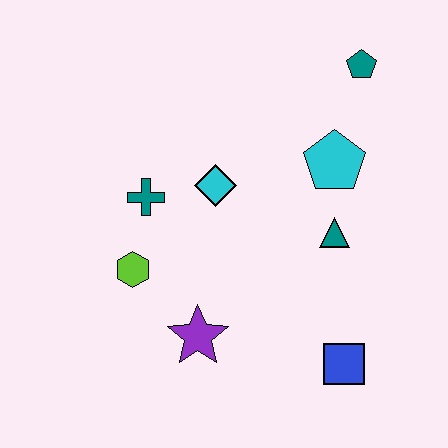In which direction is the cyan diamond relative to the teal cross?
The cyan diamond is to the right of the teal cross.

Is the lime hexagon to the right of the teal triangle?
No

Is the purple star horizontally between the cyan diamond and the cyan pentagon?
No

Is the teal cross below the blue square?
No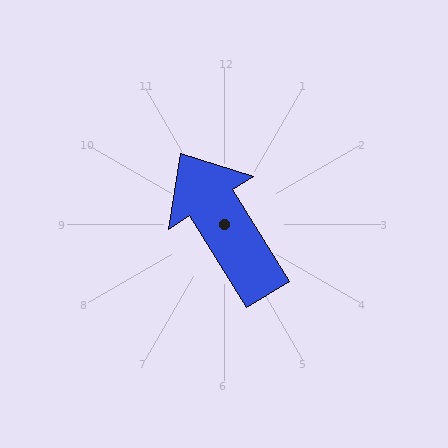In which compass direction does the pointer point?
Northwest.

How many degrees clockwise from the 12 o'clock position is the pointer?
Approximately 328 degrees.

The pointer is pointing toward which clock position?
Roughly 11 o'clock.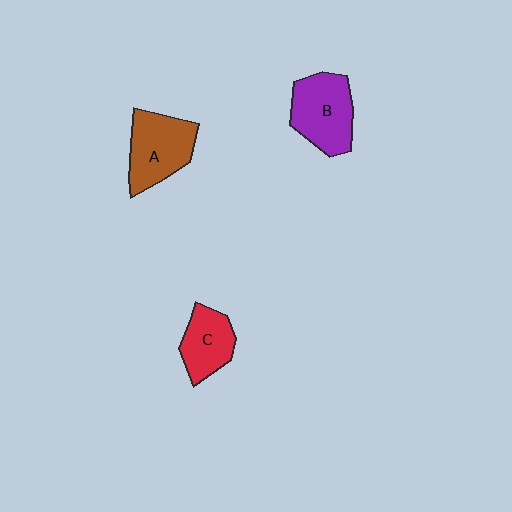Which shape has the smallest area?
Shape C (red).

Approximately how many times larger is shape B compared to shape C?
Approximately 1.4 times.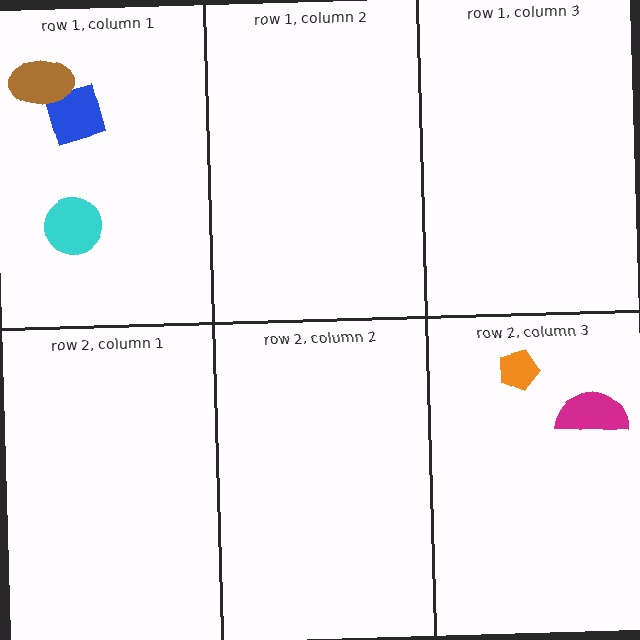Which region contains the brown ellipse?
The row 1, column 1 region.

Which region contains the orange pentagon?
The row 2, column 3 region.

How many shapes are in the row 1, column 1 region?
3.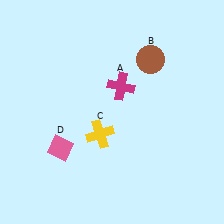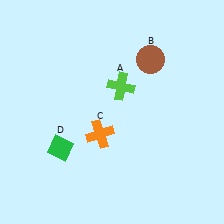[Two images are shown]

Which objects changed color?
A changed from magenta to lime. C changed from yellow to orange. D changed from pink to green.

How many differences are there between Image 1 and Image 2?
There are 3 differences between the two images.